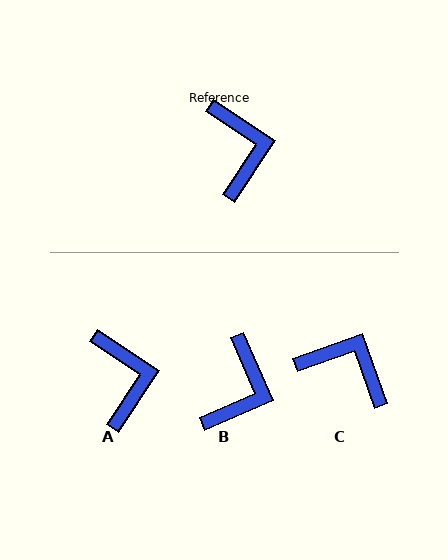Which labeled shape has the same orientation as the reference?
A.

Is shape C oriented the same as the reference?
No, it is off by about 53 degrees.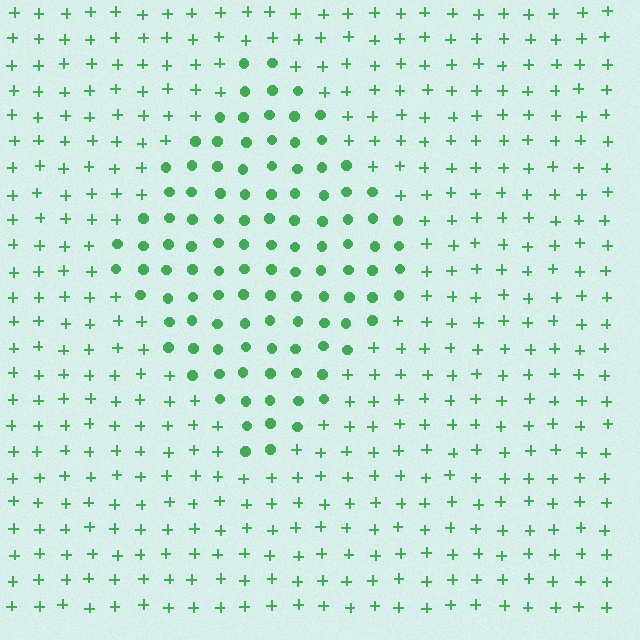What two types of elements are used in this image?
The image uses circles inside the diamond region and plus signs outside it.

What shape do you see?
I see a diamond.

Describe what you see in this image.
The image is filled with small green elements arranged in a uniform grid. A diamond-shaped region contains circles, while the surrounding area contains plus signs. The boundary is defined purely by the change in element shape.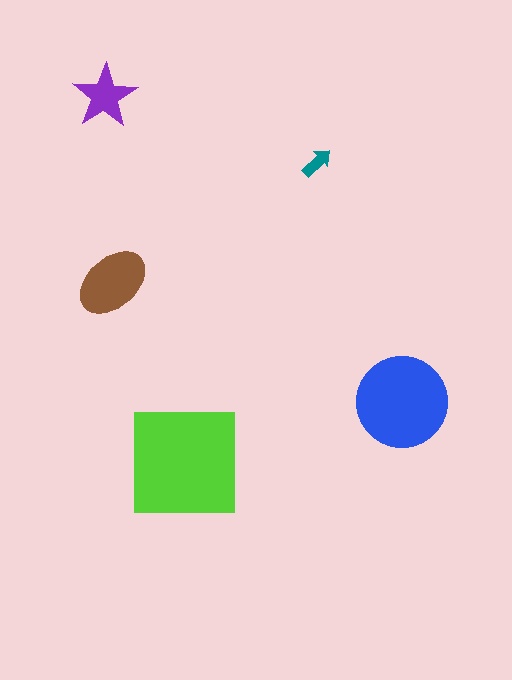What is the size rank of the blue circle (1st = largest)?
2nd.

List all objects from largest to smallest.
The lime square, the blue circle, the brown ellipse, the purple star, the teal arrow.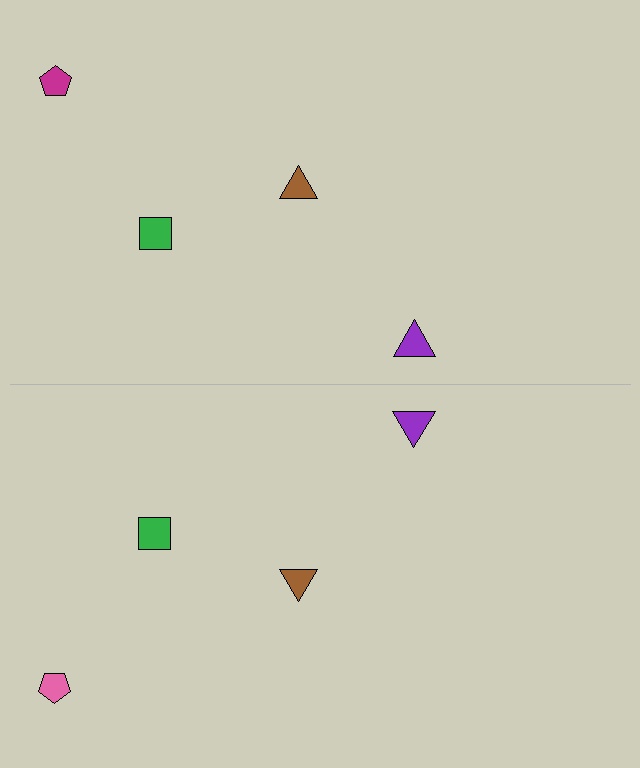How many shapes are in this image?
There are 8 shapes in this image.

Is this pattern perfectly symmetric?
No, the pattern is not perfectly symmetric. The pink pentagon on the bottom side breaks the symmetry — its mirror counterpart is magenta.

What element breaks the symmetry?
The pink pentagon on the bottom side breaks the symmetry — its mirror counterpart is magenta.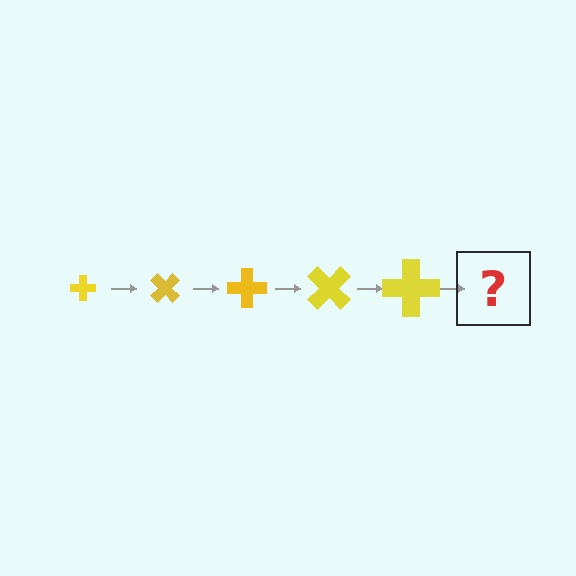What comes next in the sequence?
The next element should be a cross, larger than the previous one and rotated 225 degrees from the start.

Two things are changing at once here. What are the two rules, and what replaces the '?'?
The two rules are that the cross grows larger each step and it rotates 45 degrees each step. The '?' should be a cross, larger than the previous one and rotated 225 degrees from the start.